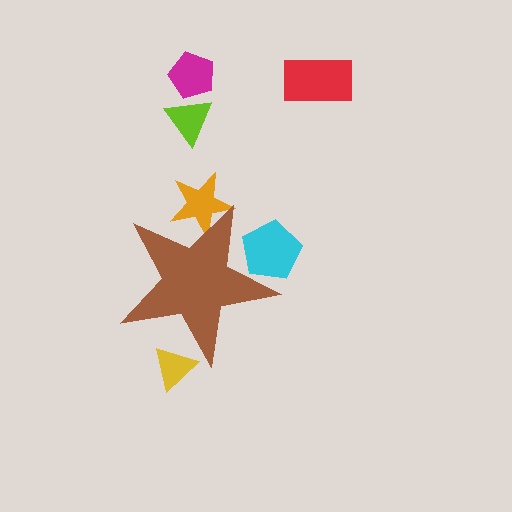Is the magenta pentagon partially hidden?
No, the magenta pentagon is fully visible.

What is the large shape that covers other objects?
A brown star.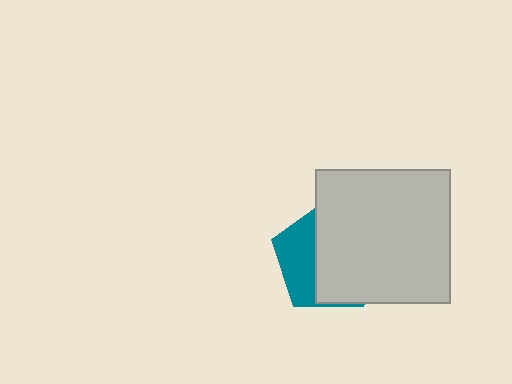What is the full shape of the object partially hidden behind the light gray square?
The partially hidden object is a teal pentagon.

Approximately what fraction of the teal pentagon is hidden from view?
Roughly 63% of the teal pentagon is hidden behind the light gray square.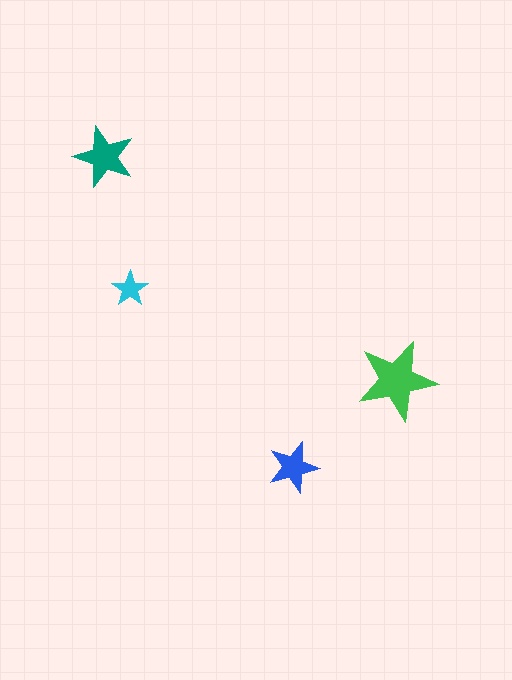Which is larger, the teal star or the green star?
The green one.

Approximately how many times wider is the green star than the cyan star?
About 2 times wider.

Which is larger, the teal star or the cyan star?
The teal one.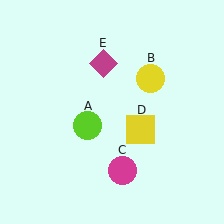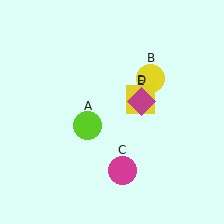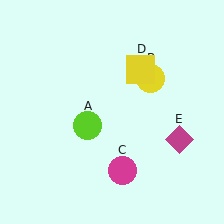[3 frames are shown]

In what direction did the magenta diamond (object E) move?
The magenta diamond (object E) moved down and to the right.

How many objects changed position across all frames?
2 objects changed position: yellow square (object D), magenta diamond (object E).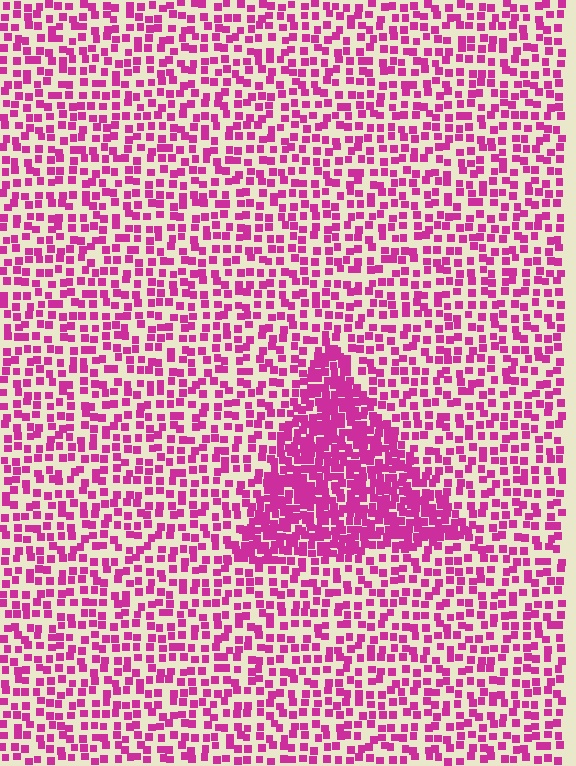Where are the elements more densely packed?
The elements are more densely packed inside the triangle boundary.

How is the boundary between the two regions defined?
The boundary is defined by a change in element density (approximately 2.2x ratio). All elements are the same color, size, and shape.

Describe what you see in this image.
The image contains small magenta elements arranged at two different densities. A triangle-shaped region is visible where the elements are more densely packed than the surrounding area.